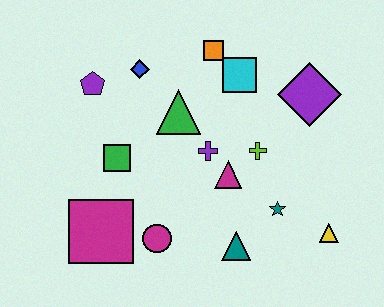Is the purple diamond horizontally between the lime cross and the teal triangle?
No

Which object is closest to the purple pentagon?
The blue diamond is closest to the purple pentagon.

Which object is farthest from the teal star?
The purple pentagon is farthest from the teal star.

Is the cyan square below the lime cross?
No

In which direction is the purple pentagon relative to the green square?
The purple pentagon is above the green square.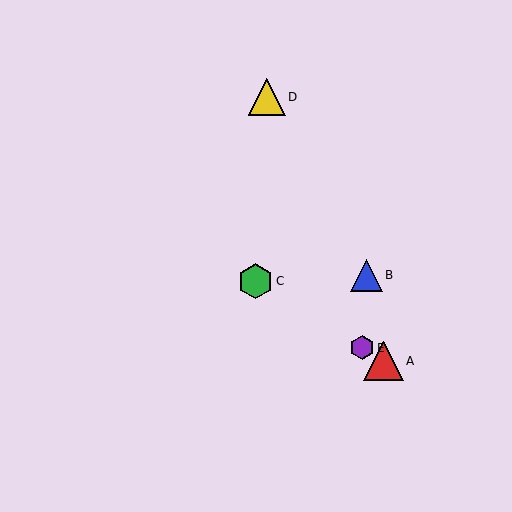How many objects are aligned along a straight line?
3 objects (A, C, E) are aligned along a straight line.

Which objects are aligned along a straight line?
Objects A, C, E are aligned along a straight line.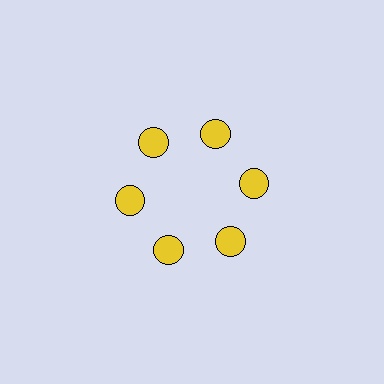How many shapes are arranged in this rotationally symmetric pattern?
There are 6 shapes, arranged in 6 groups of 1.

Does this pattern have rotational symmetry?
Yes, this pattern has 6-fold rotational symmetry. It looks the same after rotating 60 degrees around the center.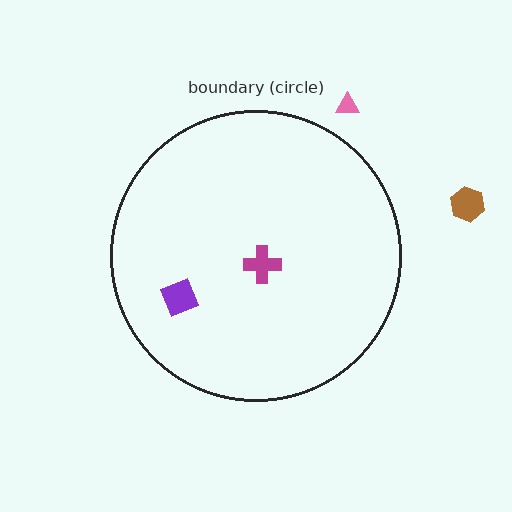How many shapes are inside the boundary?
2 inside, 2 outside.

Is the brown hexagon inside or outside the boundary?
Outside.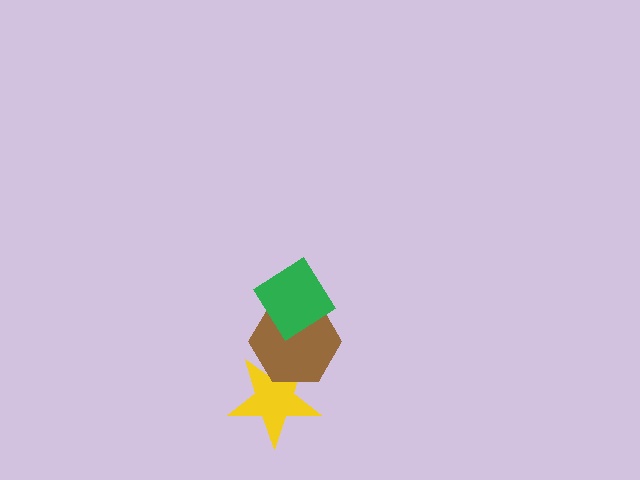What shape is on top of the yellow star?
The brown hexagon is on top of the yellow star.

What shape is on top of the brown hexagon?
The green diamond is on top of the brown hexagon.